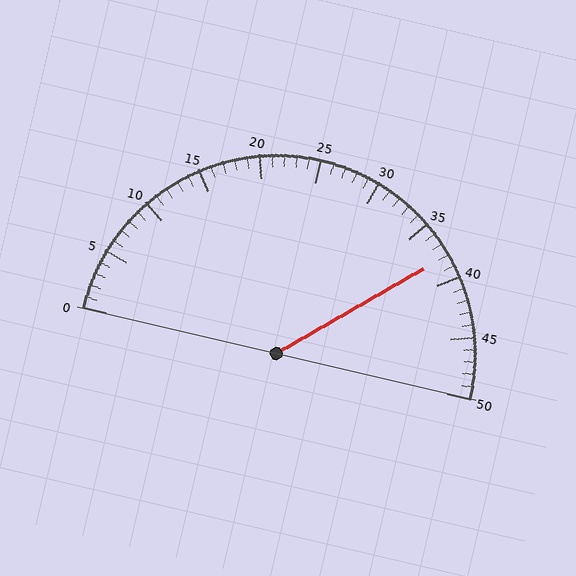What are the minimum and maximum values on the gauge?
The gauge ranges from 0 to 50.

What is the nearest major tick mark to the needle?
The nearest major tick mark is 40.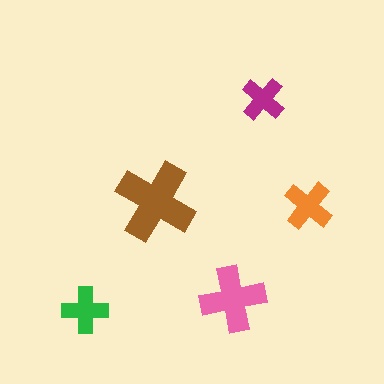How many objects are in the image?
There are 5 objects in the image.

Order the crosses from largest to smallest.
the brown one, the pink one, the orange one, the green one, the magenta one.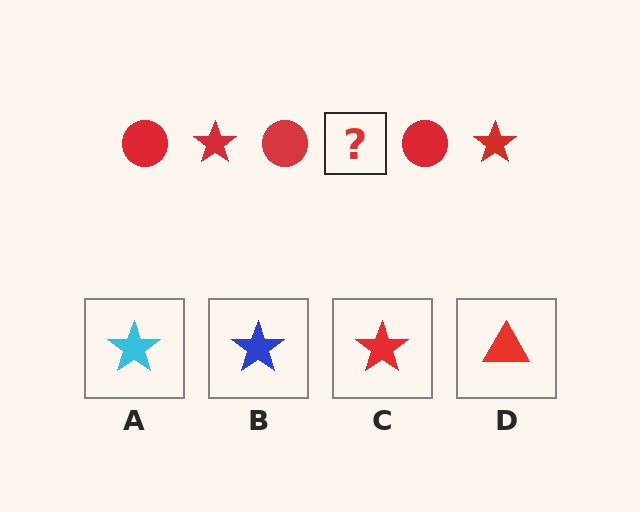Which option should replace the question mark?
Option C.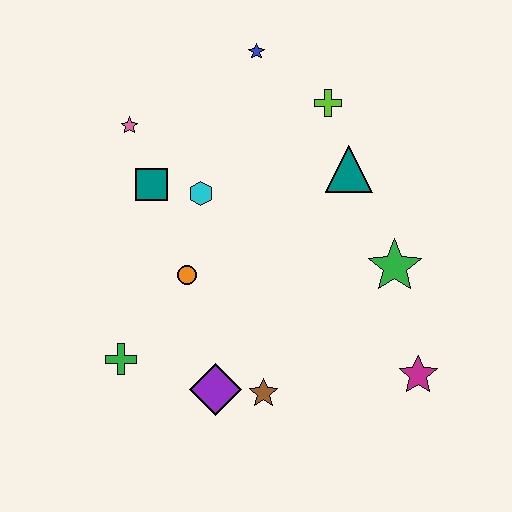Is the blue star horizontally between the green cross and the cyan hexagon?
No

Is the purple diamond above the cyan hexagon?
No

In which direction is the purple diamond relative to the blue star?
The purple diamond is below the blue star.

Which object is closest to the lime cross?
The teal triangle is closest to the lime cross.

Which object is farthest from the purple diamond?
The blue star is farthest from the purple diamond.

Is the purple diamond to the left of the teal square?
No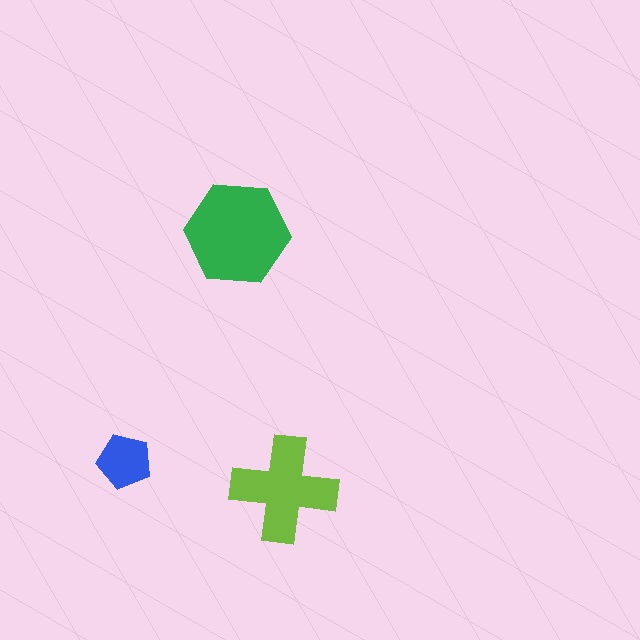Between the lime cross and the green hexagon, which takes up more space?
The green hexagon.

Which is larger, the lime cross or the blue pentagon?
The lime cross.